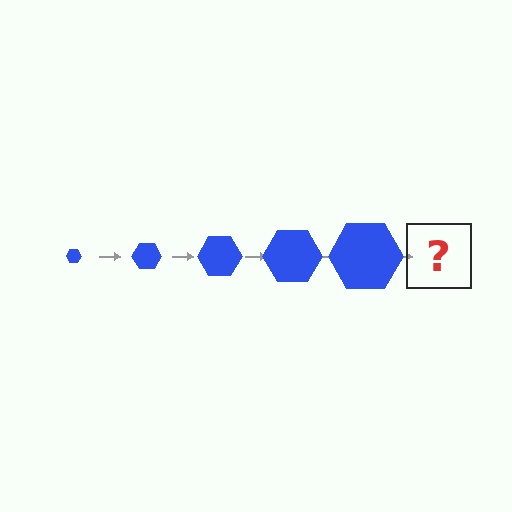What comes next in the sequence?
The next element should be a blue hexagon, larger than the previous one.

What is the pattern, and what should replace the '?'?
The pattern is that the hexagon gets progressively larger each step. The '?' should be a blue hexagon, larger than the previous one.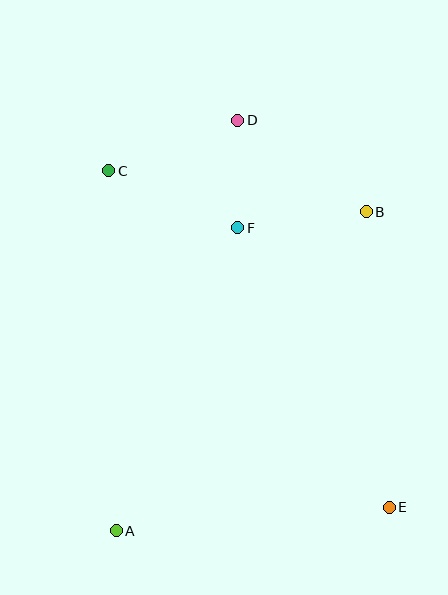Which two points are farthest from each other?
Points C and E are farthest from each other.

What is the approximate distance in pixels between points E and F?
The distance between E and F is approximately 318 pixels.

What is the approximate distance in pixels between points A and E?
The distance between A and E is approximately 274 pixels.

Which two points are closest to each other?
Points D and F are closest to each other.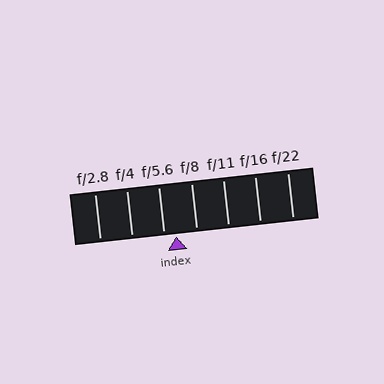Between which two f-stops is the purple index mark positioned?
The index mark is between f/5.6 and f/8.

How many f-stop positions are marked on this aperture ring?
There are 7 f-stop positions marked.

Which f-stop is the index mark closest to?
The index mark is closest to f/5.6.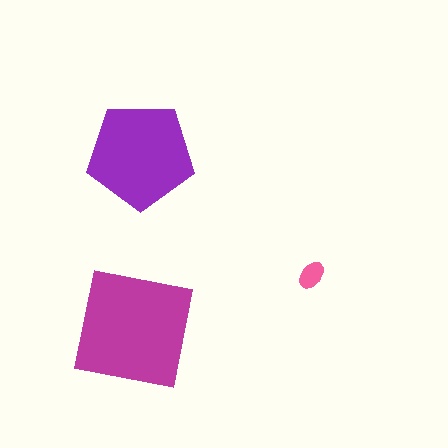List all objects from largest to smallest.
The magenta square, the purple pentagon, the pink ellipse.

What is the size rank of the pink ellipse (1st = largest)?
3rd.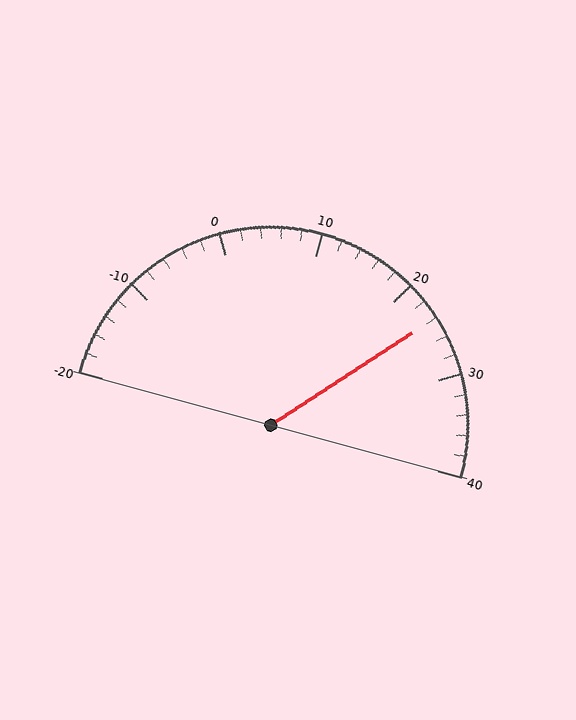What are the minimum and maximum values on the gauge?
The gauge ranges from -20 to 40.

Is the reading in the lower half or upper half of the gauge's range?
The reading is in the upper half of the range (-20 to 40).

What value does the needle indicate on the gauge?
The needle indicates approximately 24.